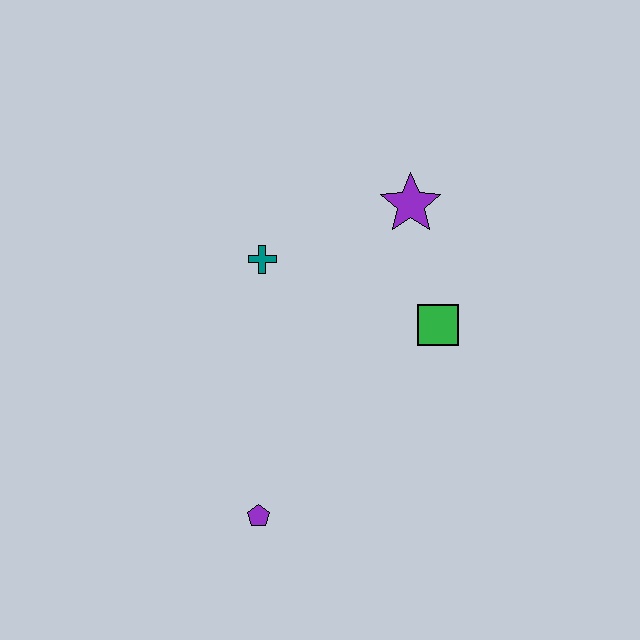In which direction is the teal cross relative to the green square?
The teal cross is to the left of the green square.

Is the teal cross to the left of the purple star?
Yes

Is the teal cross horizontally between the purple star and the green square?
No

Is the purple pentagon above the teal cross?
No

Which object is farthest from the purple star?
The purple pentagon is farthest from the purple star.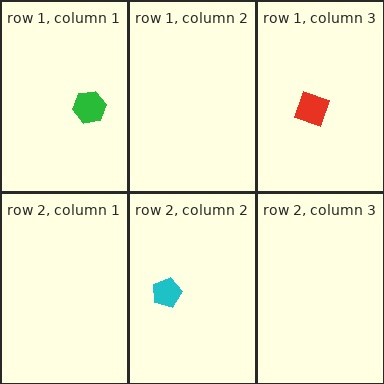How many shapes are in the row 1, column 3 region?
1.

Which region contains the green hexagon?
The row 1, column 1 region.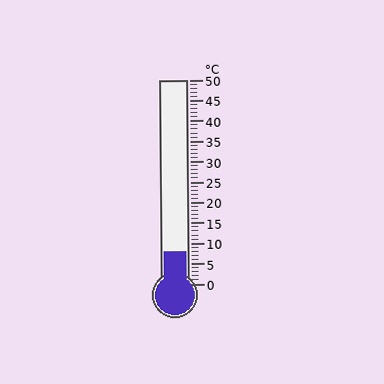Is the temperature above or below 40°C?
The temperature is below 40°C.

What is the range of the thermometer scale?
The thermometer scale ranges from 0°C to 50°C.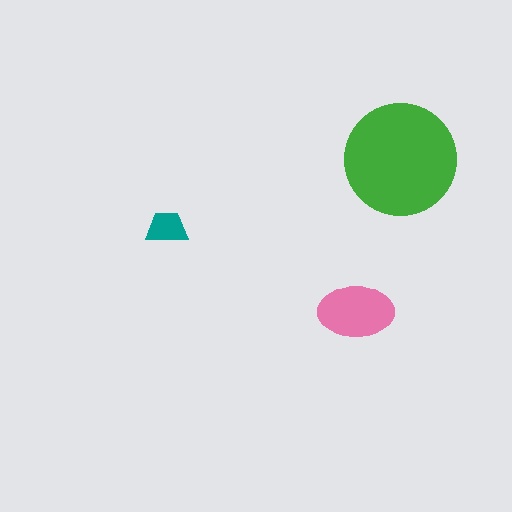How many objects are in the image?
There are 3 objects in the image.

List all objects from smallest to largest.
The teal trapezoid, the pink ellipse, the green circle.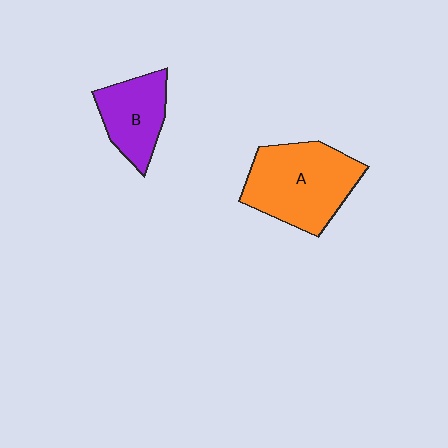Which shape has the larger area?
Shape A (orange).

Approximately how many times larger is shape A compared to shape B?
Approximately 1.6 times.